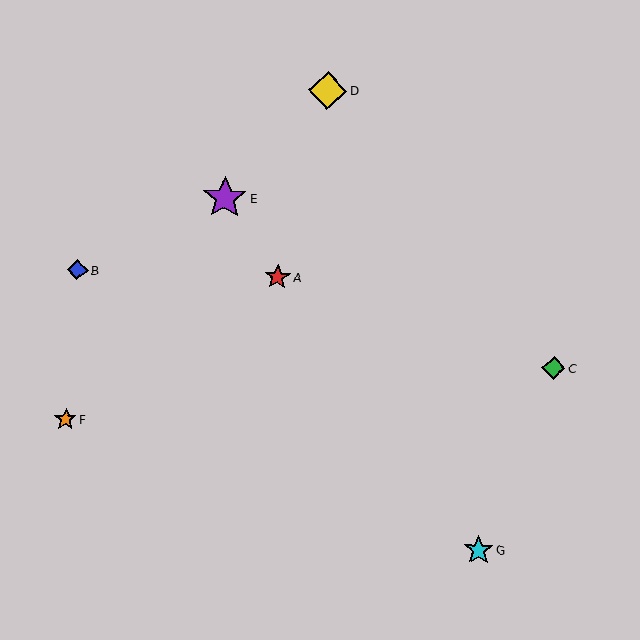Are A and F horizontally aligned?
No, A is at y≈277 and F is at y≈419.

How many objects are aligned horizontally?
2 objects (A, B) are aligned horizontally.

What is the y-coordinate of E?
Object E is at y≈198.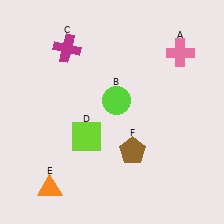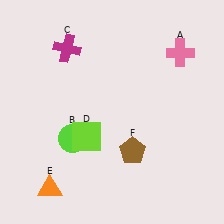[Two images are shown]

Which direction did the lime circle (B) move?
The lime circle (B) moved left.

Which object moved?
The lime circle (B) moved left.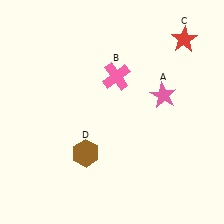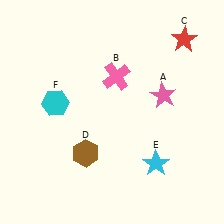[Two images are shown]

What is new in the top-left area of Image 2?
A cyan hexagon (F) was added in the top-left area of Image 2.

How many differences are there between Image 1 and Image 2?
There are 2 differences between the two images.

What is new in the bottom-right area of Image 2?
A cyan star (E) was added in the bottom-right area of Image 2.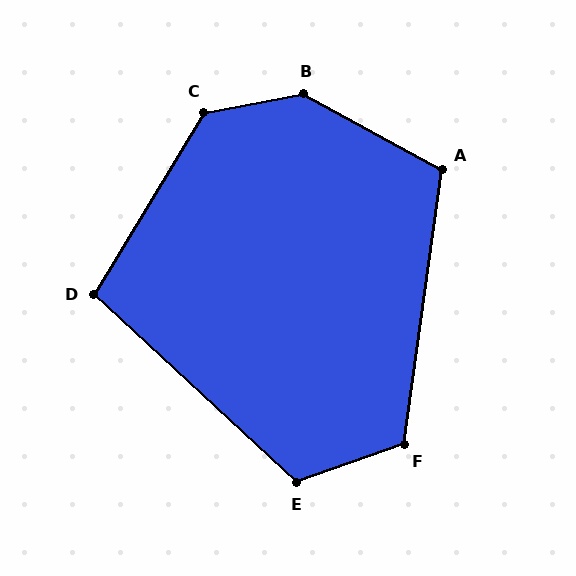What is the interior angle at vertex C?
Approximately 132 degrees (obtuse).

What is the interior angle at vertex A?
Approximately 111 degrees (obtuse).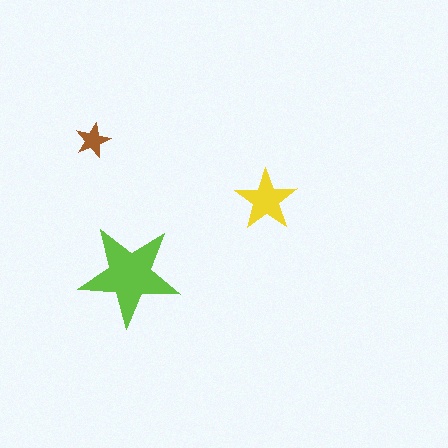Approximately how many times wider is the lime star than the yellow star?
About 1.5 times wider.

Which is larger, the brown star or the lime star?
The lime one.